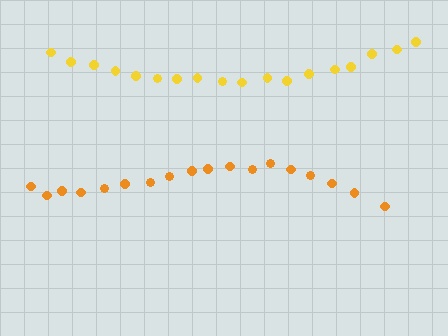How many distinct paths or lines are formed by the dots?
There are 2 distinct paths.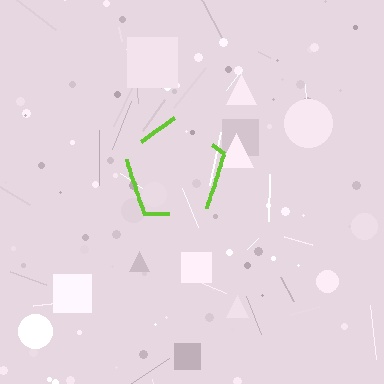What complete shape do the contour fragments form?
The contour fragments form a pentagon.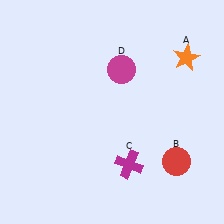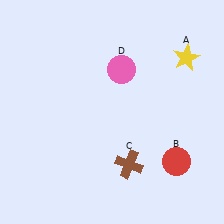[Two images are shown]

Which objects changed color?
A changed from orange to yellow. C changed from magenta to brown. D changed from magenta to pink.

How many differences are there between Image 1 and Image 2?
There are 3 differences between the two images.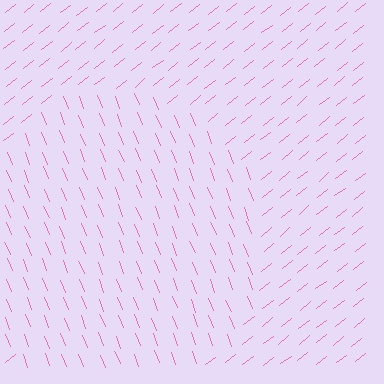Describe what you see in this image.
The image is filled with small pink line segments. A circle region in the image has lines oriented differently from the surrounding lines, creating a visible texture boundary.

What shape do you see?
I see a circle.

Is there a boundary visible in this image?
Yes, there is a texture boundary formed by a change in line orientation.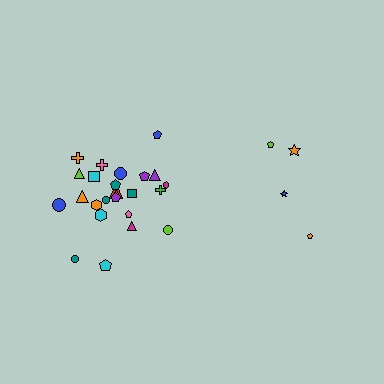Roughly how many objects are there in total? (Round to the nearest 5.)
Roughly 30 objects in total.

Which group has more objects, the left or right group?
The left group.